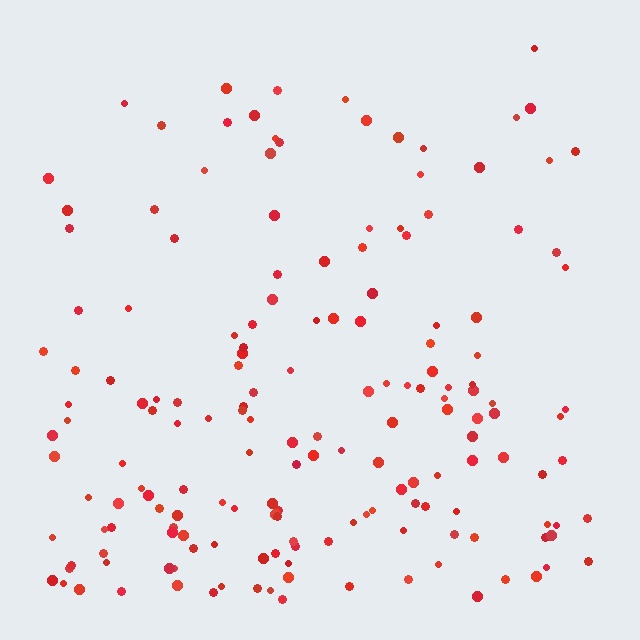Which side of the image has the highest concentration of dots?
The bottom.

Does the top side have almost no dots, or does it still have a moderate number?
Still a moderate number, just noticeably fewer than the bottom.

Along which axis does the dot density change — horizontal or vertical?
Vertical.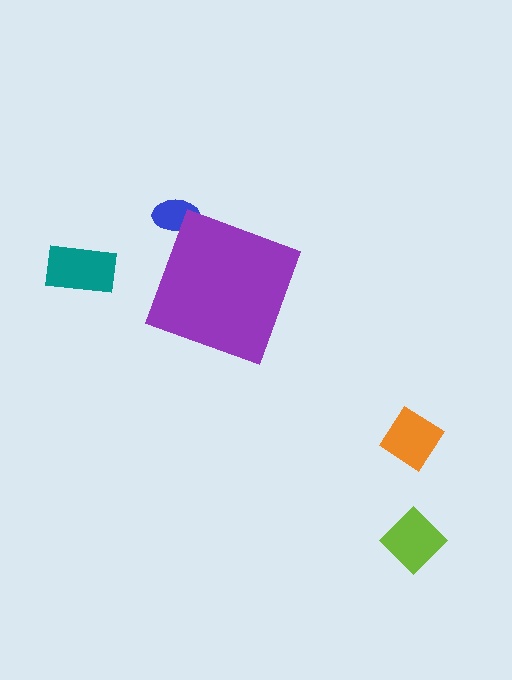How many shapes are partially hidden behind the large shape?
1 shape is partially hidden.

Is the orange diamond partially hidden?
No, the orange diamond is fully visible.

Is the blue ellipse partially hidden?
Yes, the blue ellipse is partially hidden behind the purple diamond.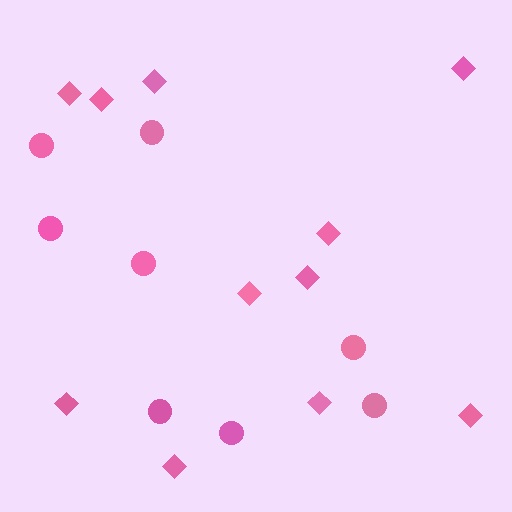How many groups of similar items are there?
There are 2 groups: one group of circles (8) and one group of diamonds (11).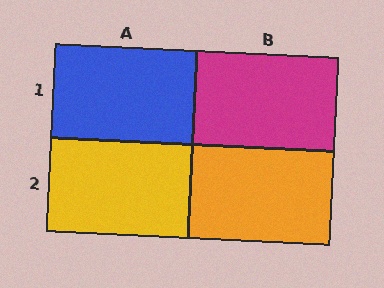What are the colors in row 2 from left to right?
Yellow, orange.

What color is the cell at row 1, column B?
Magenta.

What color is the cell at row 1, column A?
Blue.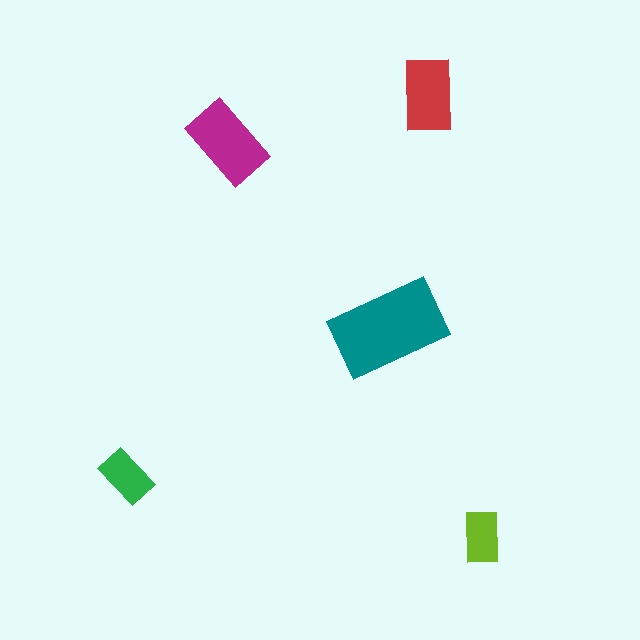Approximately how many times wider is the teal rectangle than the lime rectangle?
About 2 times wider.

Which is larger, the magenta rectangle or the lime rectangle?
The magenta one.